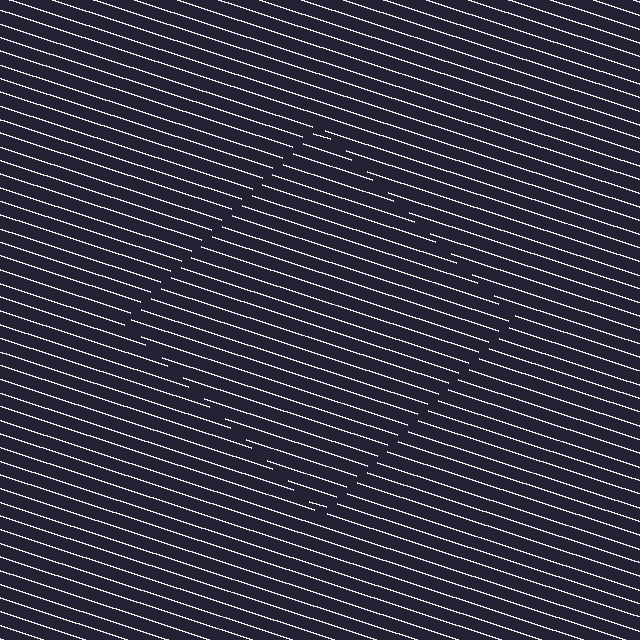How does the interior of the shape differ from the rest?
The interior of the shape contains the same grating, shifted by half a period — the contour is defined by the phase discontinuity where line-ends from the inner and outer gratings abut.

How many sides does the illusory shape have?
4 sides — the line-ends trace a square.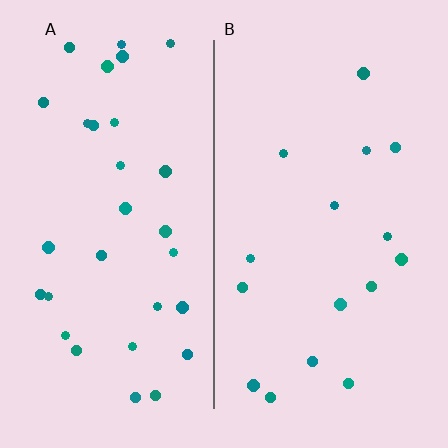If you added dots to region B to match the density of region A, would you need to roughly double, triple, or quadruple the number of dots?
Approximately double.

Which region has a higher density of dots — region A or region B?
A (the left).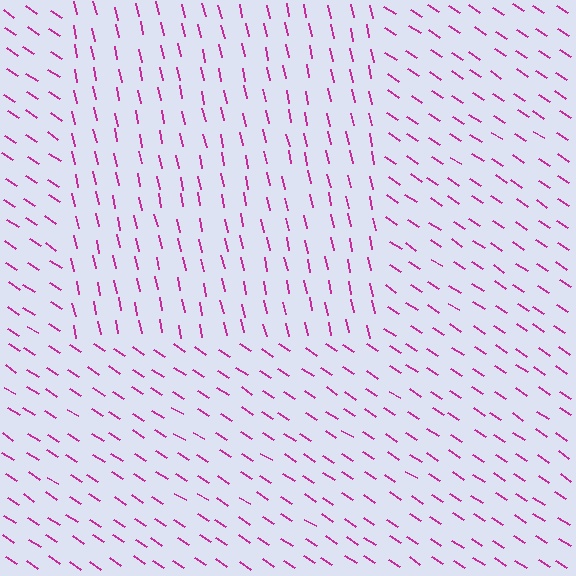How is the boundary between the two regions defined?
The boundary is defined purely by a change in line orientation (approximately 45 degrees difference). All lines are the same color and thickness.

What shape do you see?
I see a rectangle.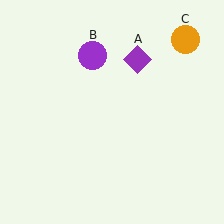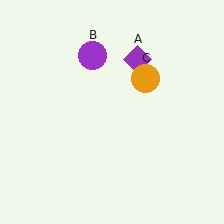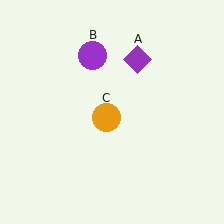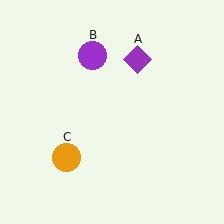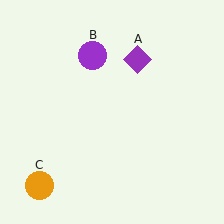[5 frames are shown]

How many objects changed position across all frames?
1 object changed position: orange circle (object C).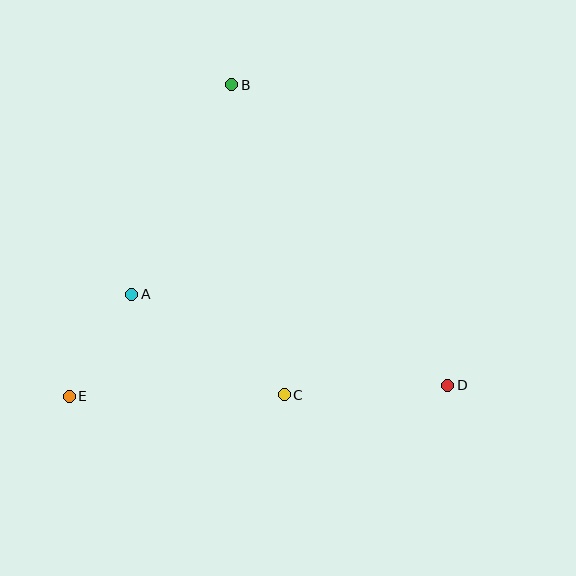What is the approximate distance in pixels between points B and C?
The distance between B and C is approximately 314 pixels.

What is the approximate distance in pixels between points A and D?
The distance between A and D is approximately 329 pixels.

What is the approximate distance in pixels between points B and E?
The distance between B and E is approximately 352 pixels.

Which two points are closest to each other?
Points A and E are closest to each other.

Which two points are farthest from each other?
Points D and E are farthest from each other.